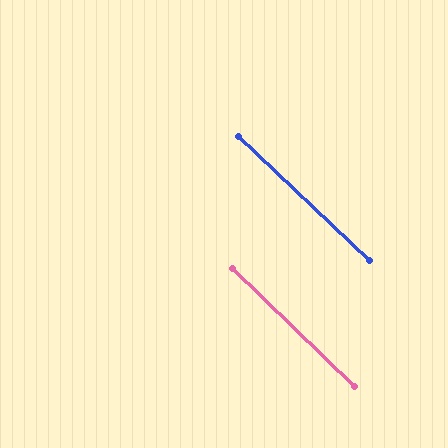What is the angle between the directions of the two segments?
Approximately 0 degrees.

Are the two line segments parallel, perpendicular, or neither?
Parallel — their directions differ by only 0.3°.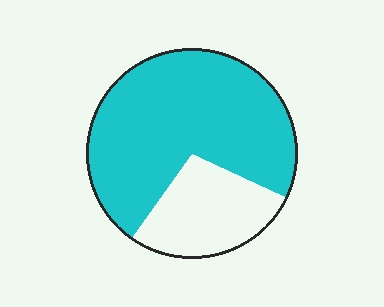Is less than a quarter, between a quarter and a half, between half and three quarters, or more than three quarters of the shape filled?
Between half and three quarters.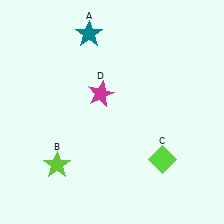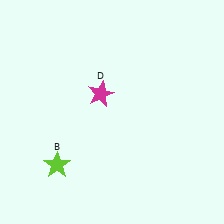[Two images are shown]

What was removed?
The lime diamond (C), the teal star (A) were removed in Image 2.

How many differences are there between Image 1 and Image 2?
There are 2 differences between the two images.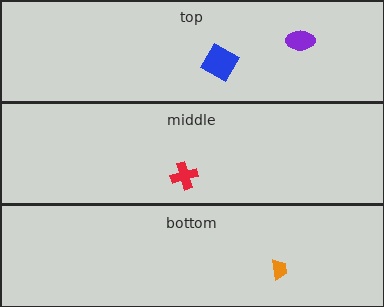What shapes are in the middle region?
The red cross.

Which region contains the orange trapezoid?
The bottom region.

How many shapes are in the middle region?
1.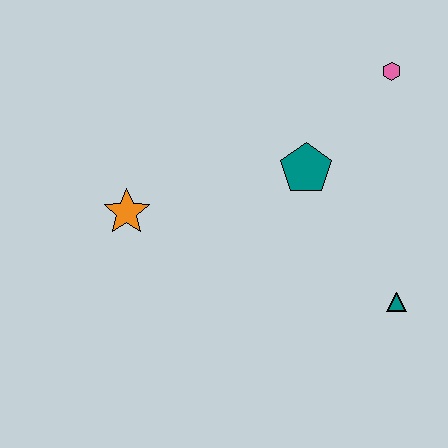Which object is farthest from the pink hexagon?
The orange star is farthest from the pink hexagon.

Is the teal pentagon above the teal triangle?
Yes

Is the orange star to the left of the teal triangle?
Yes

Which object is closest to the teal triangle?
The teal pentagon is closest to the teal triangle.